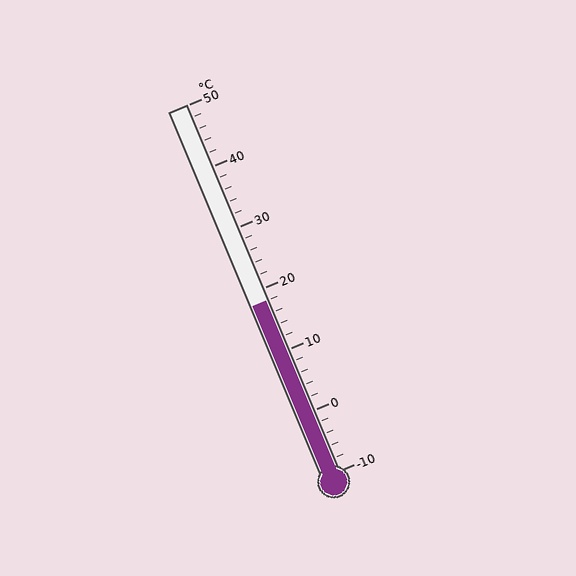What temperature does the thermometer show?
The thermometer shows approximately 18°C.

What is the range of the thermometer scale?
The thermometer scale ranges from -10°C to 50°C.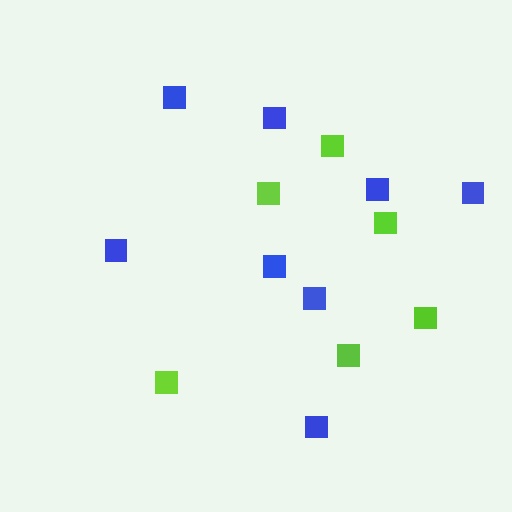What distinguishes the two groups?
There are 2 groups: one group of blue squares (8) and one group of lime squares (6).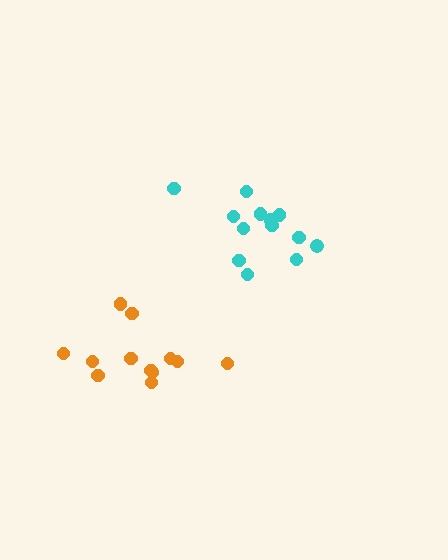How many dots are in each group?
Group 1: 13 dots, Group 2: 12 dots (25 total).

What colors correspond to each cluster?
The clusters are colored: cyan, orange.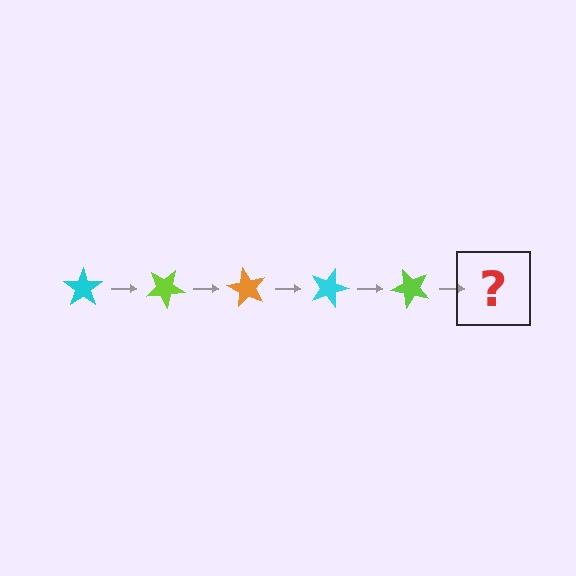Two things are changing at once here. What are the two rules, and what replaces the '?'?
The two rules are that it rotates 30 degrees each step and the color cycles through cyan, lime, and orange. The '?' should be an orange star, rotated 150 degrees from the start.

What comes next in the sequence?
The next element should be an orange star, rotated 150 degrees from the start.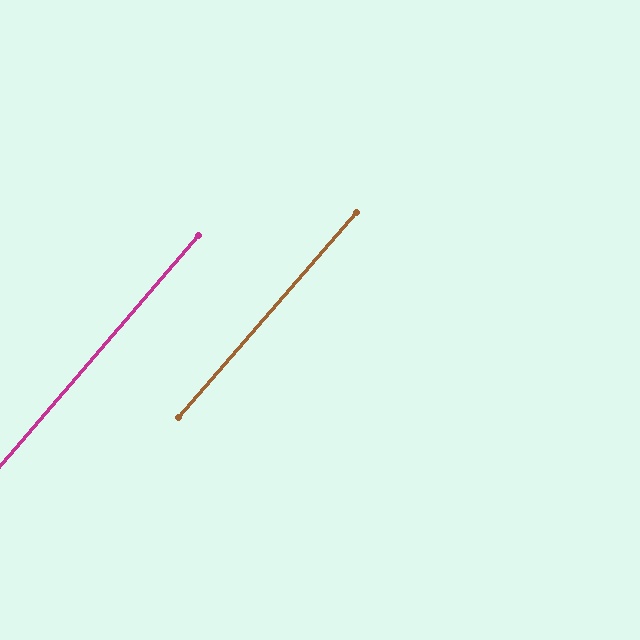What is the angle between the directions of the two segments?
Approximately 0 degrees.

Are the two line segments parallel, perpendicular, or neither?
Parallel — their directions differ by only 0.1°.